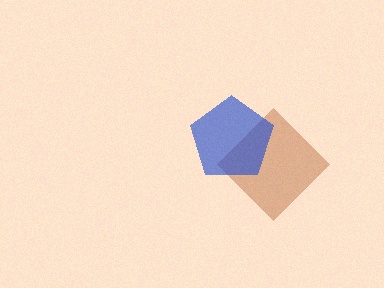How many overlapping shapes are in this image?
There are 2 overlapping shapes in the image.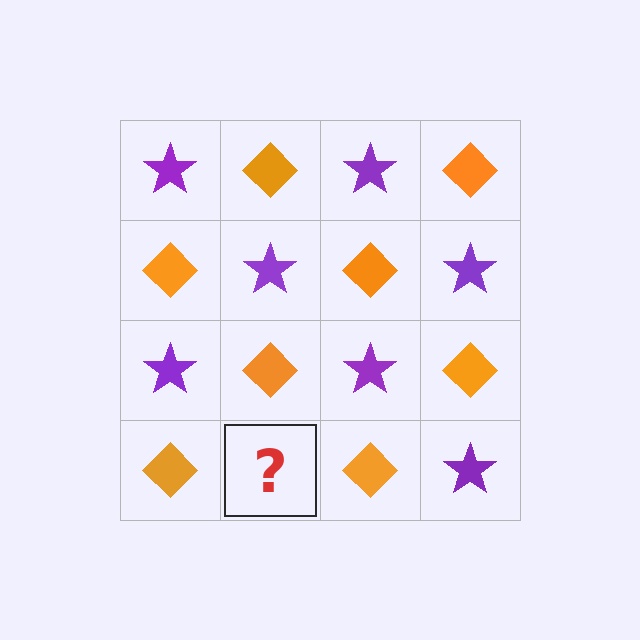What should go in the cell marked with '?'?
The missing cell should contain a purple star.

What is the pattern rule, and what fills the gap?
The rule is that it alternates purple star and orange diamond in a checkerboard pattern. The gap should be filled with a purple star.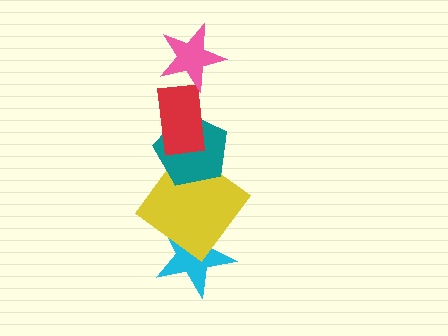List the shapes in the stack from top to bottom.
From top to bottom: the pink star, the red rectangle, the teal pentagon, the yellow diamond, the cyan star.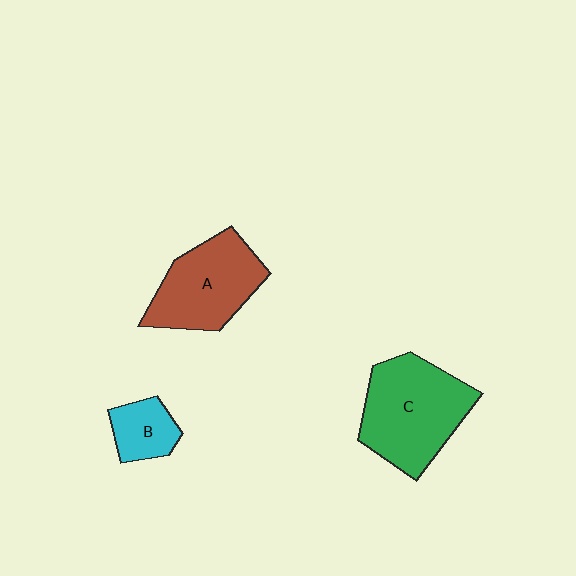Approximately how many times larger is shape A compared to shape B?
Approximately 2.3 times.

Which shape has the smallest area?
Shape B (cyan).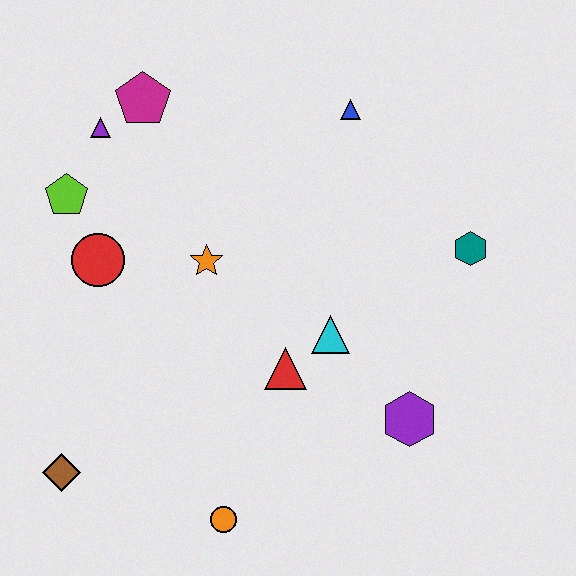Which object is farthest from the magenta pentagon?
The orange circle is farthest from the magenta pentagon.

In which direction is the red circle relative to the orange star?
The red circle is to the left of the orange star.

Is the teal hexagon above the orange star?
Yes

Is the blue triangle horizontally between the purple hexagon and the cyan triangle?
Yes